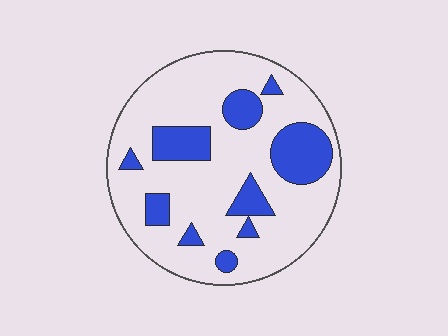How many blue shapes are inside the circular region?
10.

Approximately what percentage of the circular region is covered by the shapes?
Approximately 25%.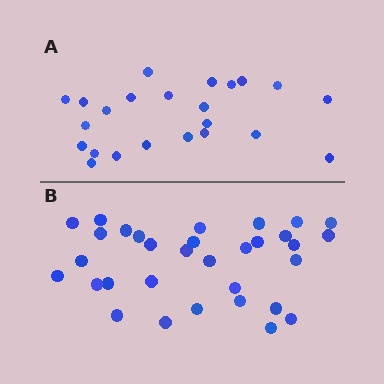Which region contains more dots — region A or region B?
Region B (the bottom region) has more dots.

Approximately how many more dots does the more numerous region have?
Region B has roughly 8 or so more dots than region A.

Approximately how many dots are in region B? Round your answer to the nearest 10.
About 30 dots. (The exact count is 32, which rounds to 30.)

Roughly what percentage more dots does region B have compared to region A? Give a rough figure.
About 40% more.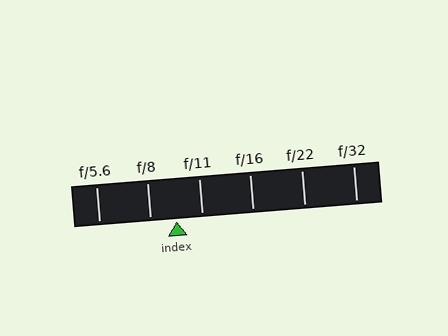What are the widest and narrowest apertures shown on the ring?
The widest aperture shown is f/5.6 and the narrowest is f/32.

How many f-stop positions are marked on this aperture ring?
There are 6 f-stop positions marked.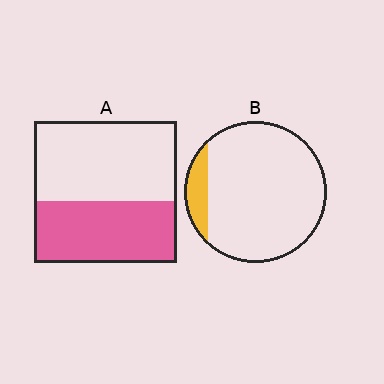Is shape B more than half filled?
No.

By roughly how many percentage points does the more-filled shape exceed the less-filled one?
By roughly 35 percentage points (A over B).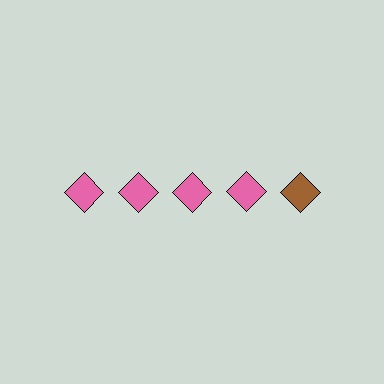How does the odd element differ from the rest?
It has a different color: brown instead of pink.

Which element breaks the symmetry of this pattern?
The brown diamond in the top row, rightmost column breaks the symmetry. All other shapes are pink diamonds.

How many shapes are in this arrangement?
There are 5 shapes arranged in a grid pattern.